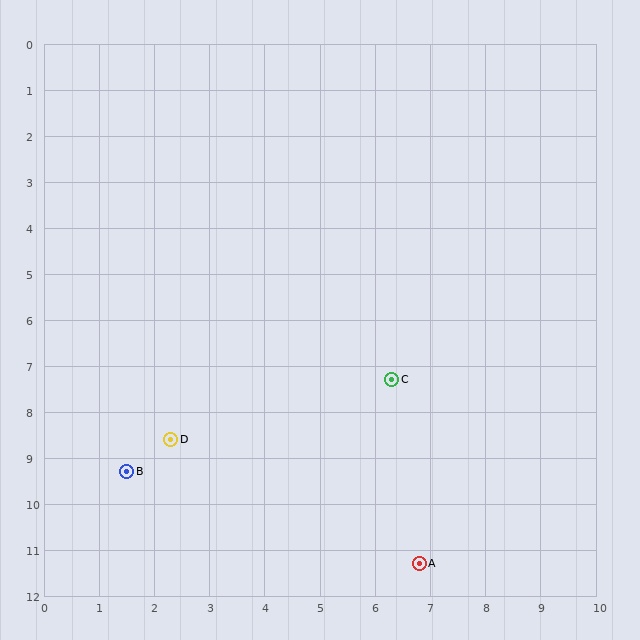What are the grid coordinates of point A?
Point A is at approximately (6.8, 11.3).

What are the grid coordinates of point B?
Point B is at approximately (1.5, 9.3).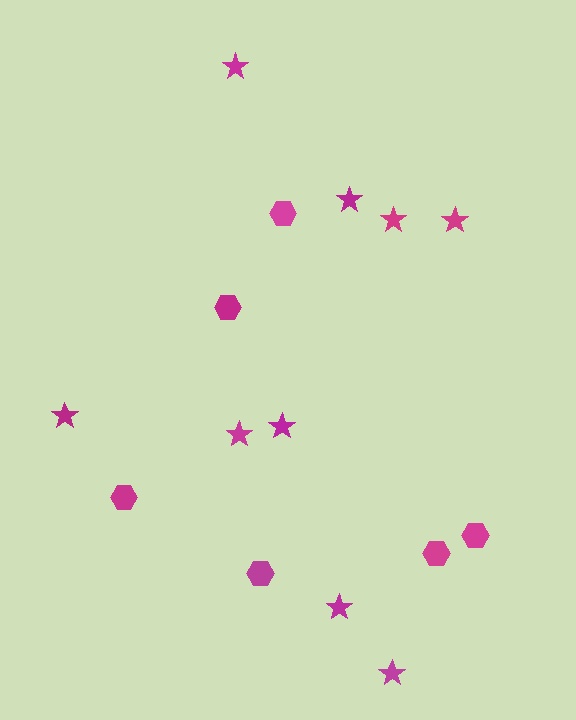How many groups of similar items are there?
There are 2 groups: one group of stars (9) and one group of hexagons (6).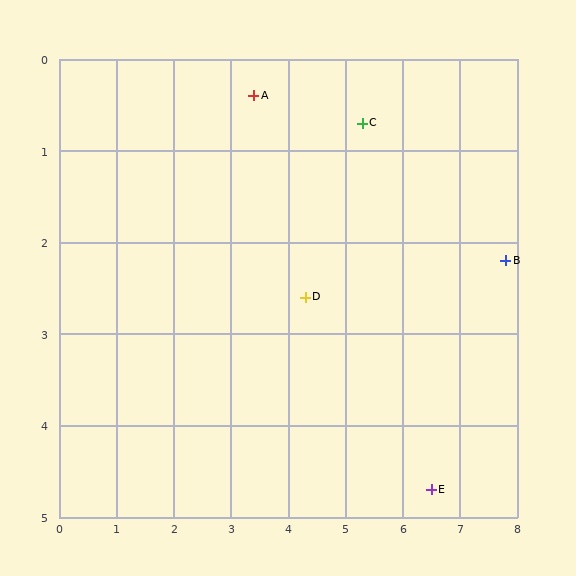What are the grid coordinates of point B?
Point B is at approximately (7.8, 2.2).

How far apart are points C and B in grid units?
Points C and B are about 2.9 grid units apart.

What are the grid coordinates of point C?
Point C is at approximately (5.3, 0.7).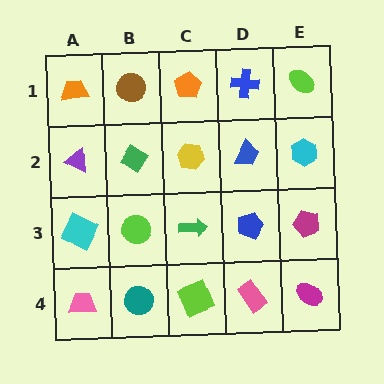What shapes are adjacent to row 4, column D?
A blue pentagon (row 3, column D), a lime square (row 4, column C), a magenta ellipse (row 4, column E).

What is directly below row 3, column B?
A teal circle.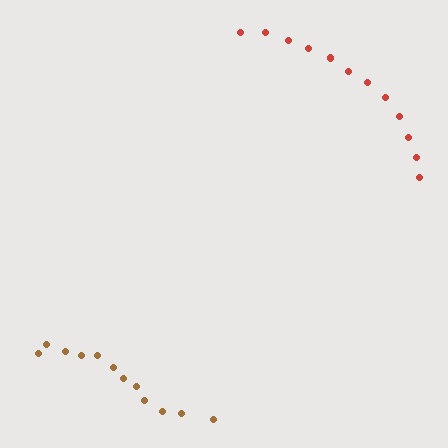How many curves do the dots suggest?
There are 2 distinct paths.